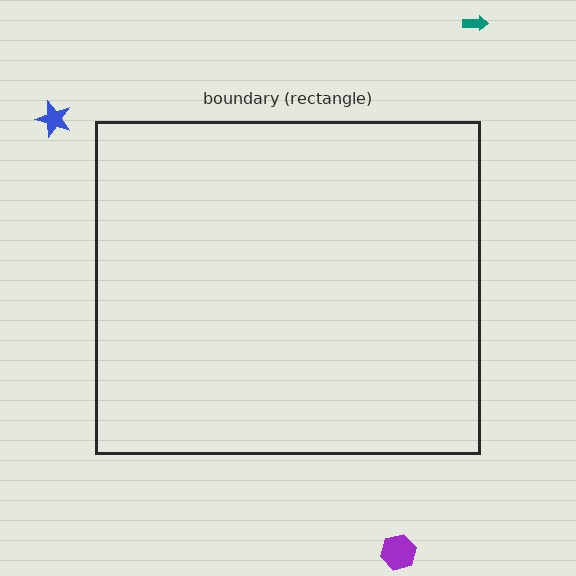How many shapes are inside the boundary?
0 inside, 3 outside.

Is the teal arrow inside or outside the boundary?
Outside.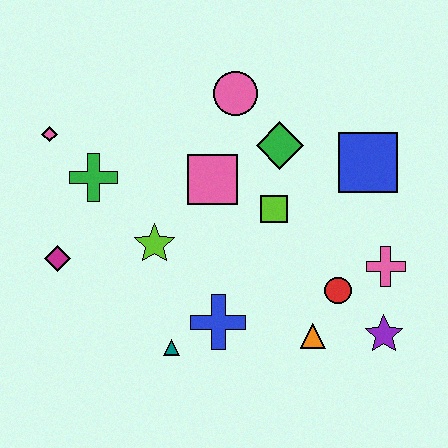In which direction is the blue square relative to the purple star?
The blue square is above the purple star.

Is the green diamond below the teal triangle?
No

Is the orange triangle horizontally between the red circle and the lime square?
Yes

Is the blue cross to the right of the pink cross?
No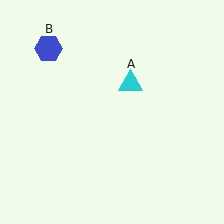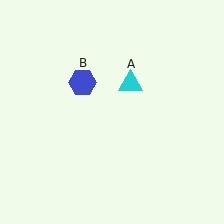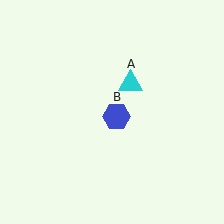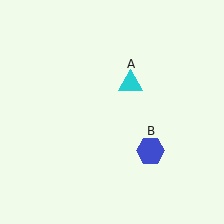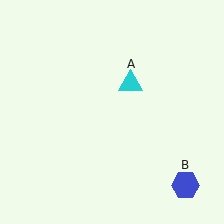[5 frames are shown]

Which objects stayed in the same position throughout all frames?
Cyan triangle (object A) remained stationary.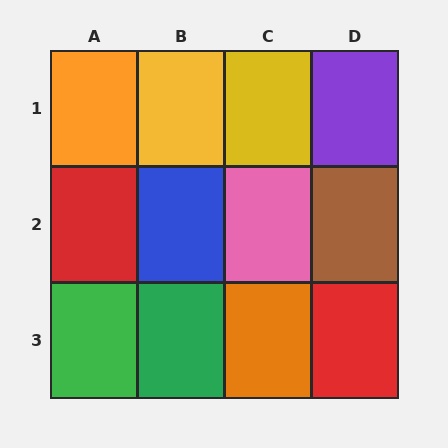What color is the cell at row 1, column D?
Purple.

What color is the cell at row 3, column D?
Red.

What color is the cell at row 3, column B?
Green.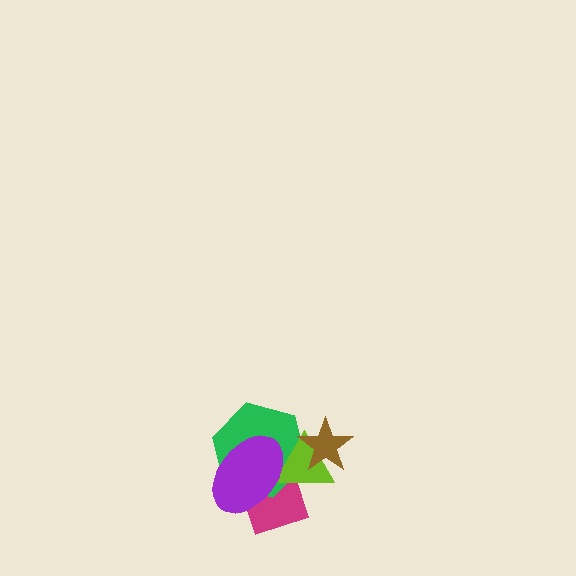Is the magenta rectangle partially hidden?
Yes, it is partially covered by another shape.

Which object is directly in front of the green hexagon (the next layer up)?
The lime triangle is directly in front of the green hexagon.